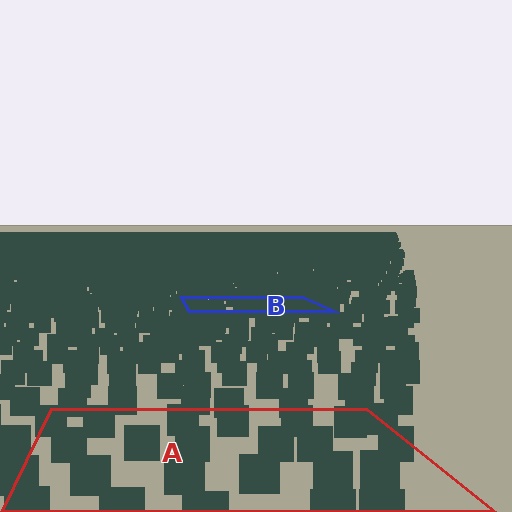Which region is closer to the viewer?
Region A is closer. The texture elements there are larger and more spread out.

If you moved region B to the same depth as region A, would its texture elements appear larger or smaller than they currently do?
They would appear larger. At a closer depth, the same texture elements are projected at a bigger on-screen size.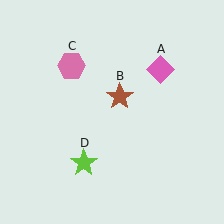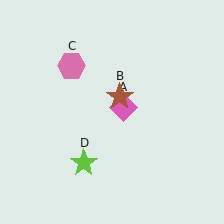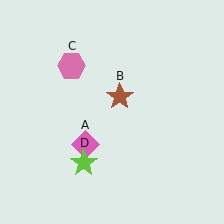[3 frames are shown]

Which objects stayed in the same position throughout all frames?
Brown star (object B) and pink hexagon (object C) and lime star (object D) remained stationary.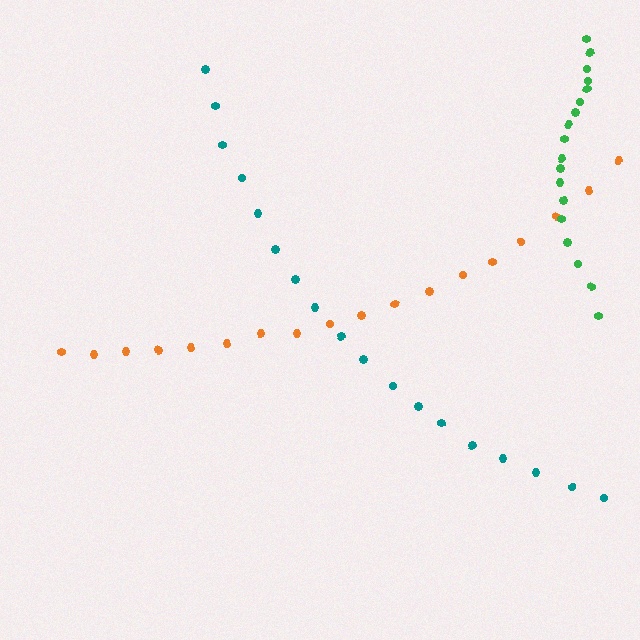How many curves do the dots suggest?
There are 3 distinct paths.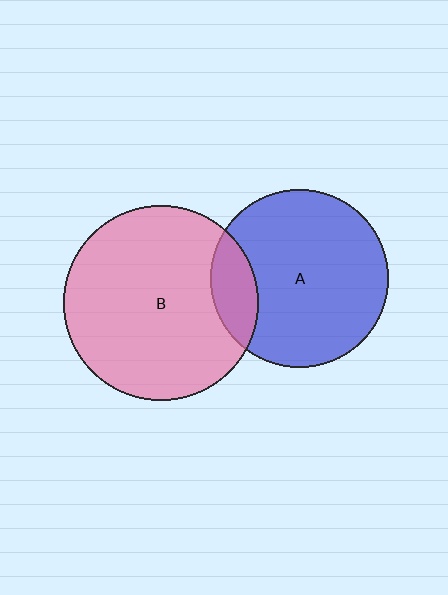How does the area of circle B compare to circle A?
Approximately 1.2 times.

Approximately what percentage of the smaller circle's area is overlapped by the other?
Approximately 15%.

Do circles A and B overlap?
Yes.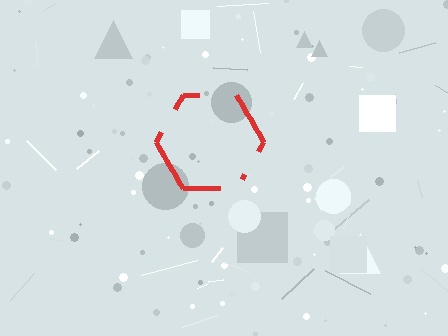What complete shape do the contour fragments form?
The contour fragments form a hexagon.